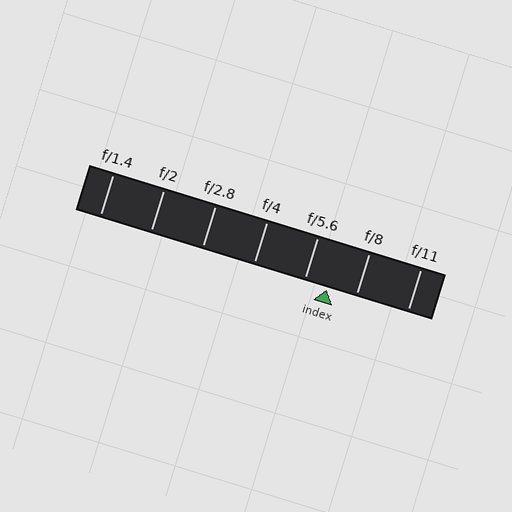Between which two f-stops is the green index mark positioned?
The index mark is between f/5.6 and f/8.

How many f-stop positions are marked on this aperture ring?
There are 7 f-stop positions marked.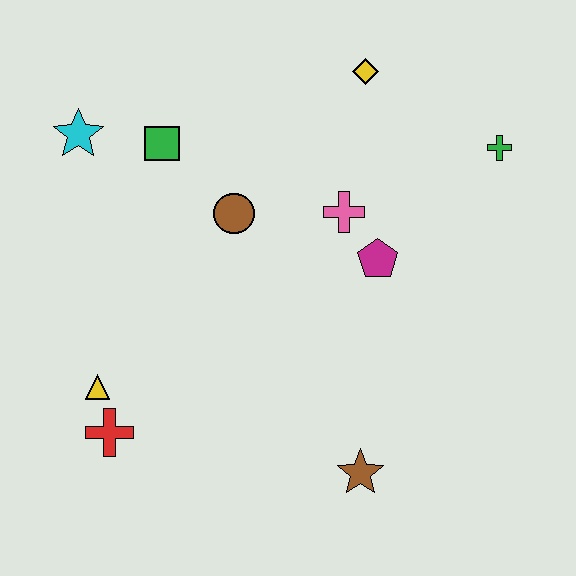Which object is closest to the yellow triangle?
The red cross is closest to the yellow triangle.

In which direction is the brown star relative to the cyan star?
The brown star is below the cyan star.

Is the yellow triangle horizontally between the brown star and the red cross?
No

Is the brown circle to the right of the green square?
Yes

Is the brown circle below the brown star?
No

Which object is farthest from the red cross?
The green cross is farthest from the red cross.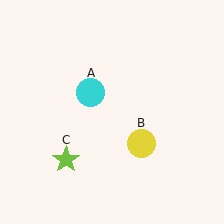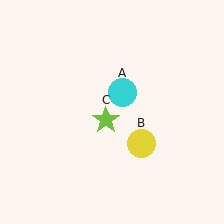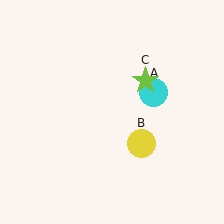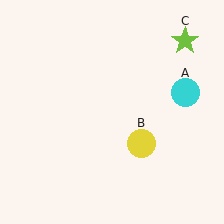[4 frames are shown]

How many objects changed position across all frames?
2 objects changed position: cyan circle (object A), lime star (object C).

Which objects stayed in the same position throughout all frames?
Yellow circle (object B) remained stationary.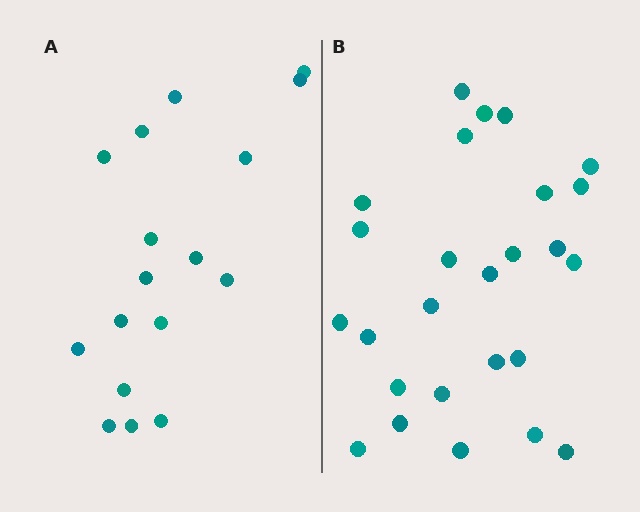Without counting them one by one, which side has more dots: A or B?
Region B (the right region) has more dots.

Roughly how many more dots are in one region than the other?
Region B has roughly 8 or so more dots than region A.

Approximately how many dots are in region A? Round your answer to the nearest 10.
About 20 dots. (The exact count is 17, which rounds to 20.)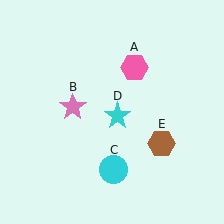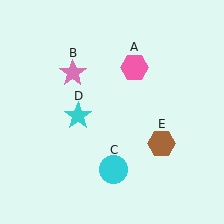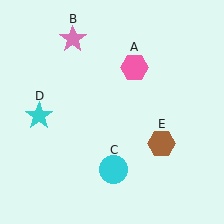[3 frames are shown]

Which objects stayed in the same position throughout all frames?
Pink hexagon (object A) and cyan circle (object C) and brown hexagon (object E) remained stationary.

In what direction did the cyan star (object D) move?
The cyan star (object D) moved left.